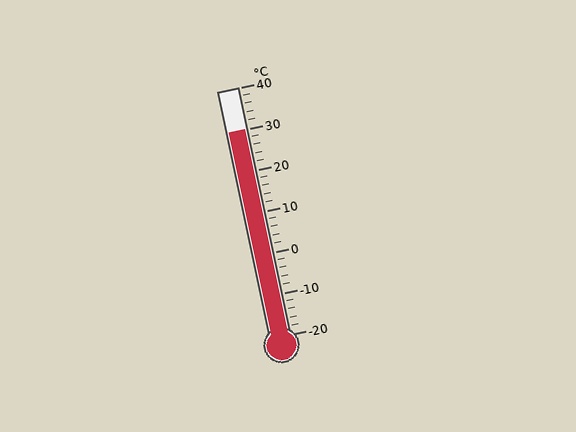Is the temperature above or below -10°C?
The temperature is above -10°C.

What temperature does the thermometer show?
The thermometer shows approximately 30°C.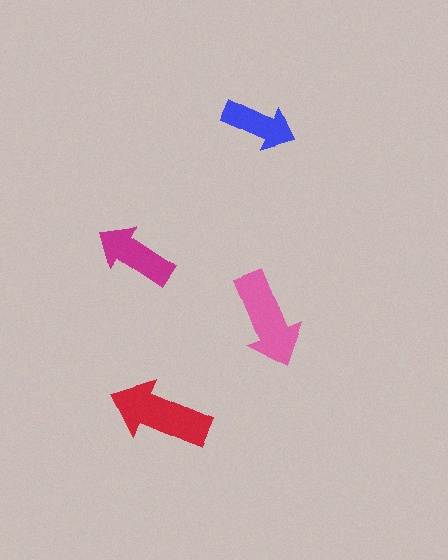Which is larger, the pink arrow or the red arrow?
The red one.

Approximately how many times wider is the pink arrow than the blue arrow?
About 1.5 times wider.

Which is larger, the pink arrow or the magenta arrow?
The pink one.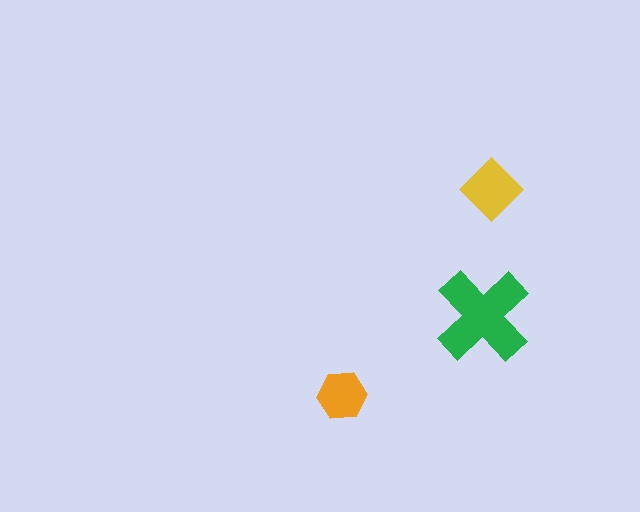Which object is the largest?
The green cross.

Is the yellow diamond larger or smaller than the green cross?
Smaller.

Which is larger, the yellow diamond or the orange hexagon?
The yellow diamond.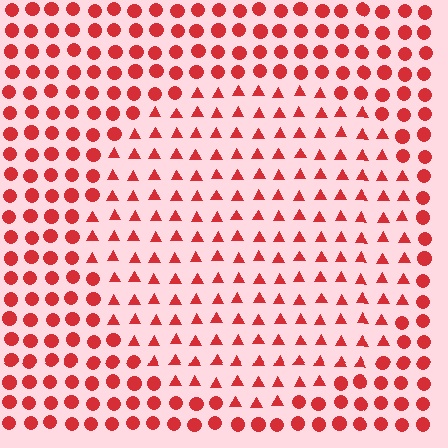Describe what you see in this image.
The image is filled with small red elements arranged in a uniform grid. A circle-shaped region contains triangles, while the surrounding area contains circles. The boundary is defined purely by the change in element shape.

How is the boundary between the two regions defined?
The boundary is defined by a change in element shape: triangles inside vs. circles outside. All elements share the same color and spacing.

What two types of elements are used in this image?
The image uses triangles inside the circle region and circles outside it.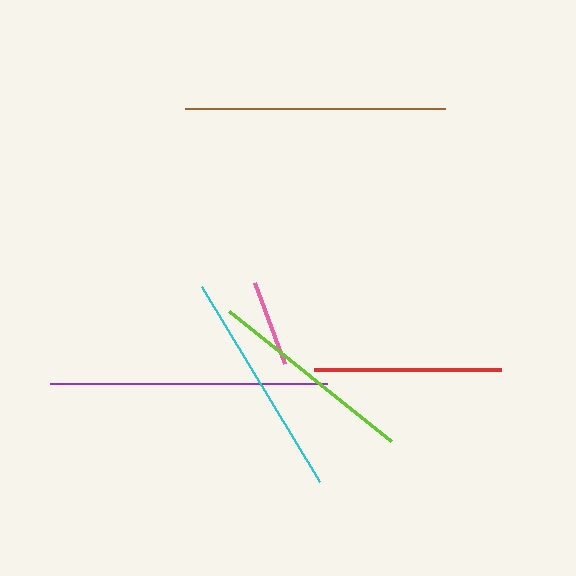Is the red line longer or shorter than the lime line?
The lime line is longer than the red line.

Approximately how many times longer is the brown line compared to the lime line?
The brown line is approximately 1.2 times the length of the lime line.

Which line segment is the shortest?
The pink line is the shortest at approximately 87 pixels.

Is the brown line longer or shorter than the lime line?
The brown line is longer than the lime line.